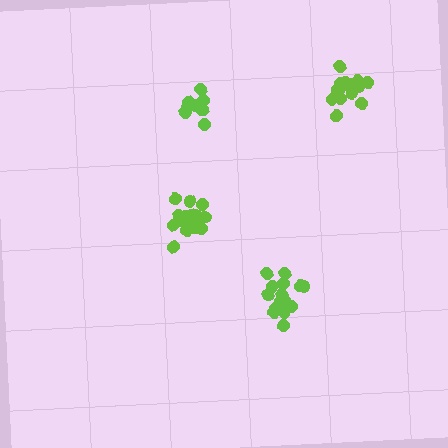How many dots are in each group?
Group 1: 12 dots, Group 2: 16 dots, Group 3: 18 dots, Group 4: 16 dots (62 total).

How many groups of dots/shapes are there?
There are 4 groups.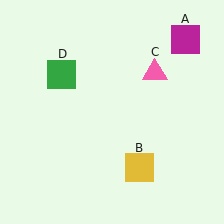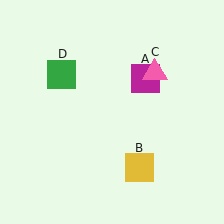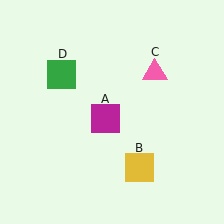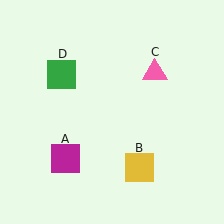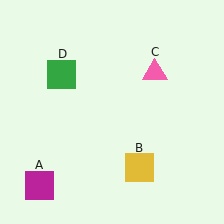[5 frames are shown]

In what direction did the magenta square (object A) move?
The magenta square (object A) moved down and to the left.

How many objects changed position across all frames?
1 object changed position: magenta square (object A).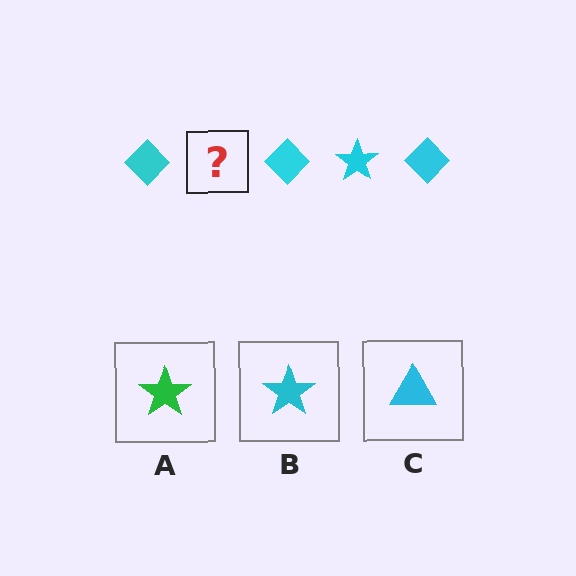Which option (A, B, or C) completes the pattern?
B.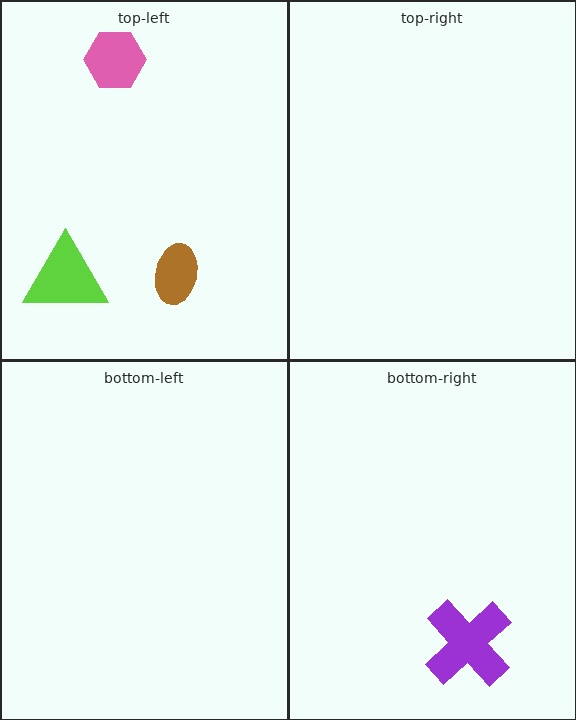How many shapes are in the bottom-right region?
1.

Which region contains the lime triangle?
The top-left region.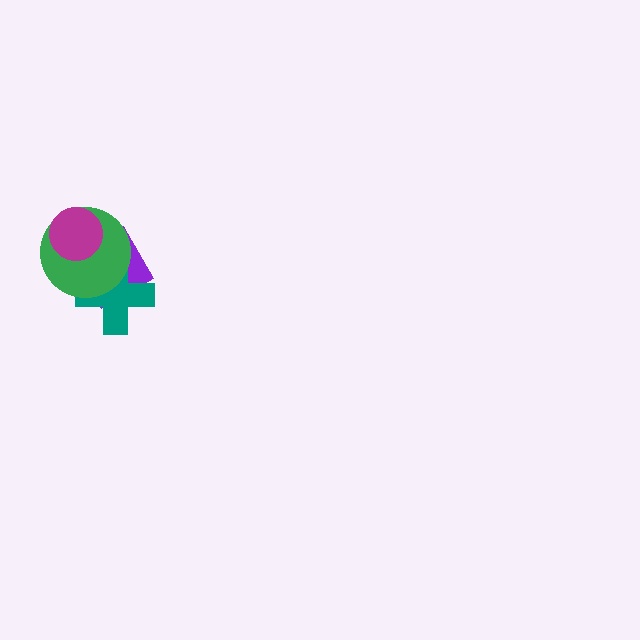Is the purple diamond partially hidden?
Yes, it is partially covered by another shape.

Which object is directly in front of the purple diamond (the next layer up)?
The teal cross is directly in front of the purple diamond.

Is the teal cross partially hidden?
Yes, it is partially covered by another shape.